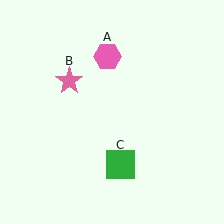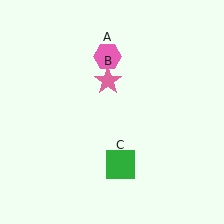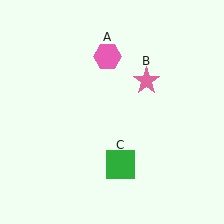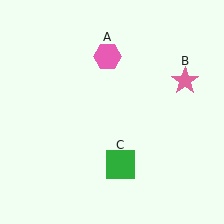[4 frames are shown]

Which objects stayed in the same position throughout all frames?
Pink hexagon (object A) and green square (object C) remained stationary.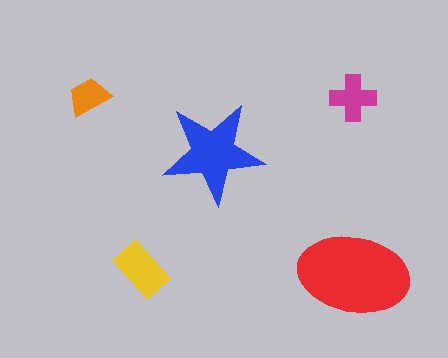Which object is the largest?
The red ellipse.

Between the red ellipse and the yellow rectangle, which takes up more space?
The red ellipse.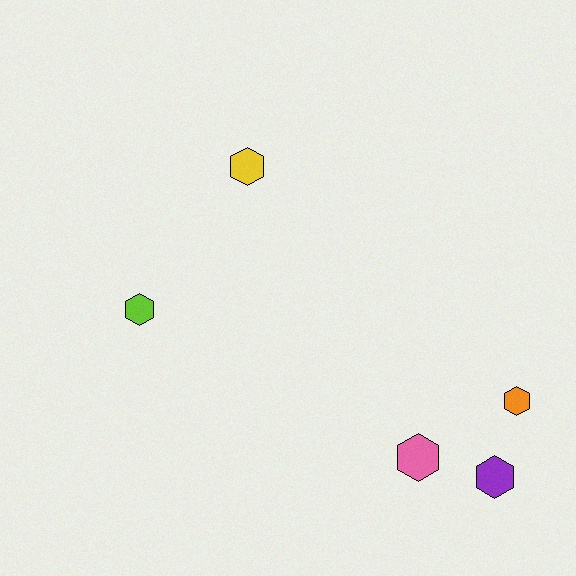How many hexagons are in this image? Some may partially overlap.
There are 5 hexagons.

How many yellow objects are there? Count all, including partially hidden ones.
There is 1 yellow object.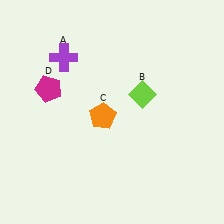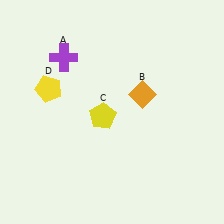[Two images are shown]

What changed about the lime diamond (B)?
In Image 1, B is lime. In Image 2, it changed to orange.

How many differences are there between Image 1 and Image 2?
There are 3 differences between the two images.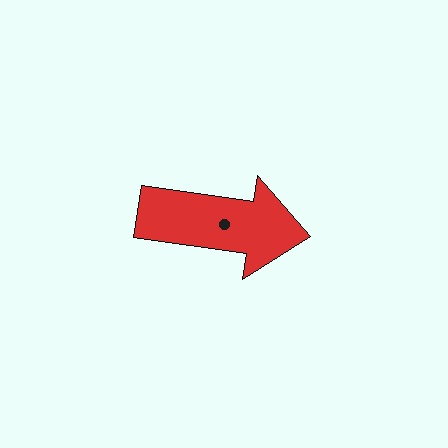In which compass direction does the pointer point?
East.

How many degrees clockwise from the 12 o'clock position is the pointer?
Approximately 98 degrees.